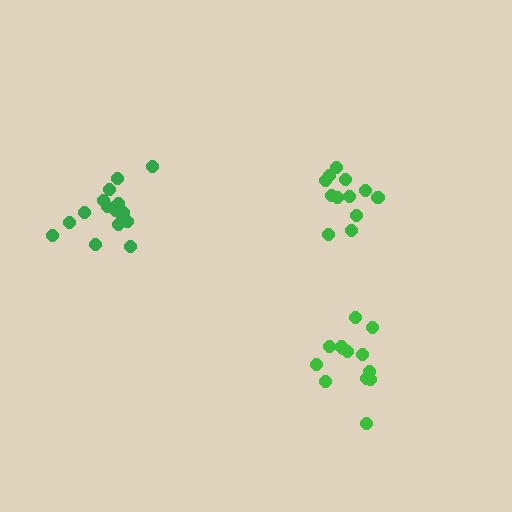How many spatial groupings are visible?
There are 3 spatial groupings.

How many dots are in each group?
Group 1: 12 dots, Group 2: 13 dots, Group 3: 16 dots (41 total).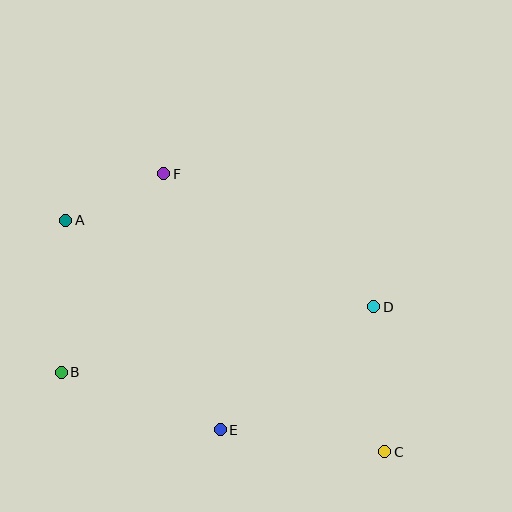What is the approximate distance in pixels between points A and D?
The distance between A and D is approximately 320 pixels.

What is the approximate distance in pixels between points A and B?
The distance between A and B is approximately 152 pixels.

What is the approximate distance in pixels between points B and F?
The distance between B and F is approximately 224 pixels.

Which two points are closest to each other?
Points A and F are closest to each other.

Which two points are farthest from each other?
Points A and C are farthest from each other.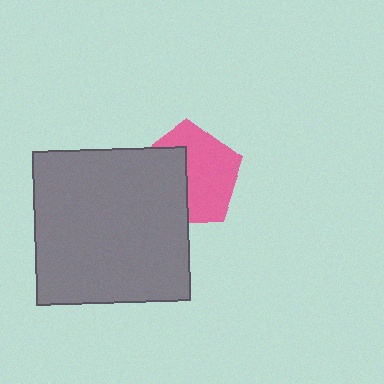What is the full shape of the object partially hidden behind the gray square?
The partially hidden object is a pink pentagon.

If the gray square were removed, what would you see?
You would see the complete pink pentagon.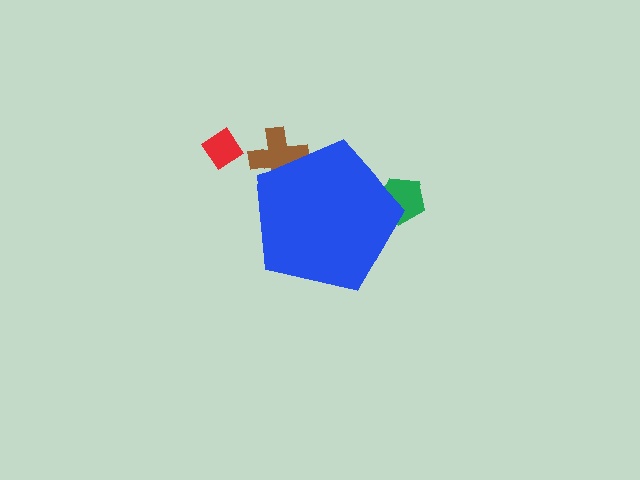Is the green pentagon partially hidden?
Yes, the green pentagon is partially hidden behind the blue pentagon.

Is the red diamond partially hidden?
No, the red diamond is fully visible.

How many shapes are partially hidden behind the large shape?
2 shapes are partially hidden.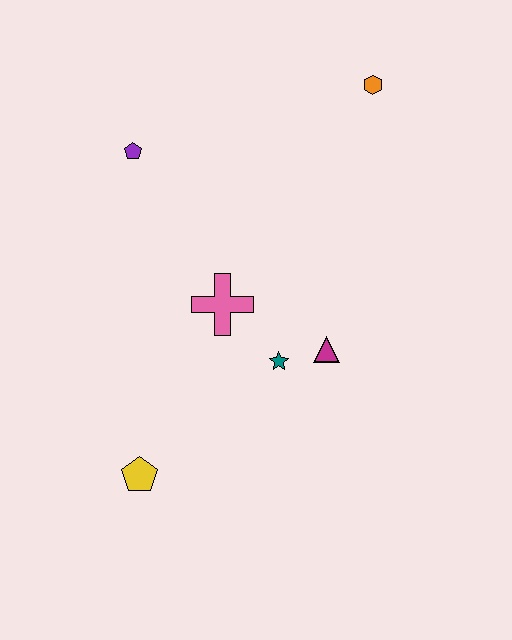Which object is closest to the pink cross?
The teal star is closest to the pink cross.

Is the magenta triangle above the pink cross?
No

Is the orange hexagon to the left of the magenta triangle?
No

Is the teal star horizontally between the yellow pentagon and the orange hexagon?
Yes